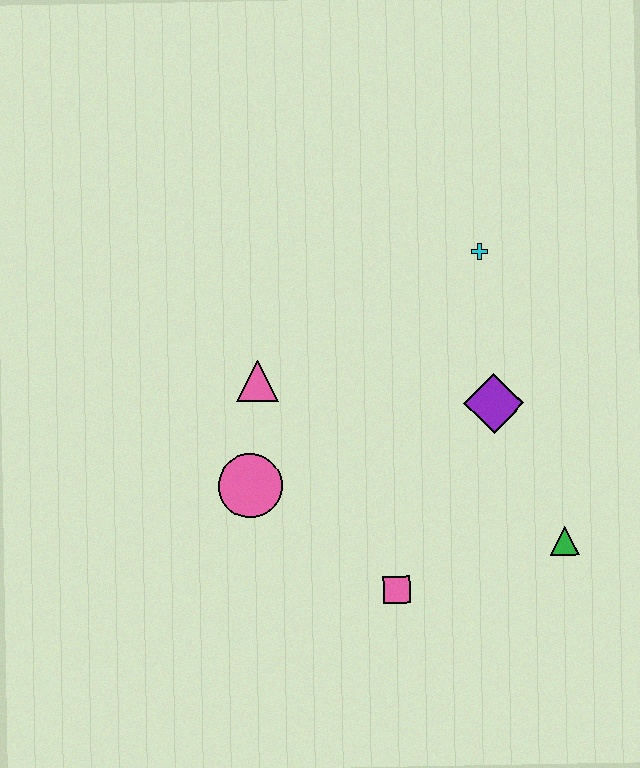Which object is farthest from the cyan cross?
The pink square is farthest from the cyan cross.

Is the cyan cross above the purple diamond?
Yes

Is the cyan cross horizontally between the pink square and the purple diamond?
Yes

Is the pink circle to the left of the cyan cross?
Yes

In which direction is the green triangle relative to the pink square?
The green triangle is to the right of the pink square.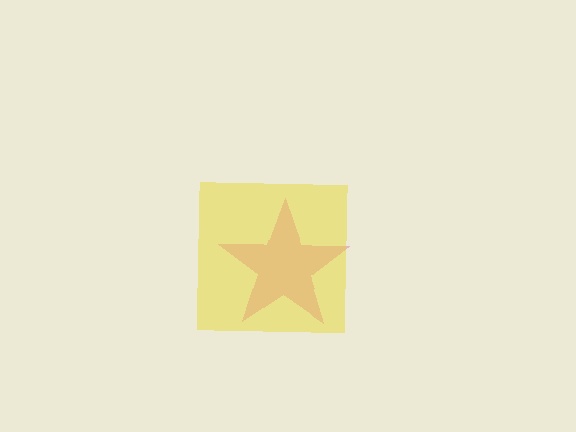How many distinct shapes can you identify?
There are 2 distinct shapes: a pink star, a yellow square.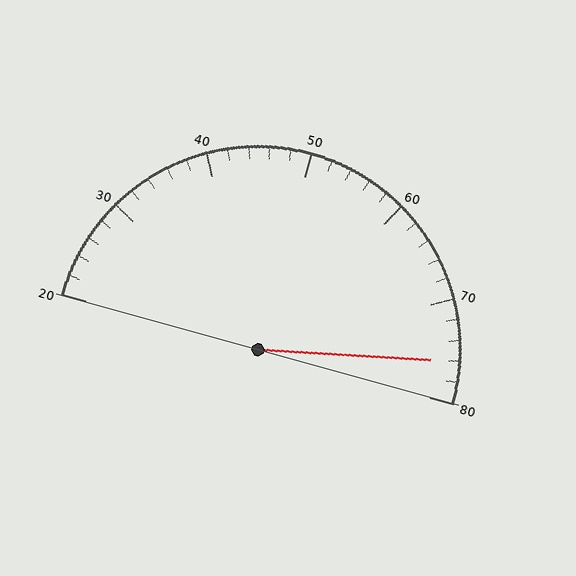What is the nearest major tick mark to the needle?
The nearest major tick mark is 80.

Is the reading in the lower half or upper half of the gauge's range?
The reading is in the upper half of the range (20 to 80).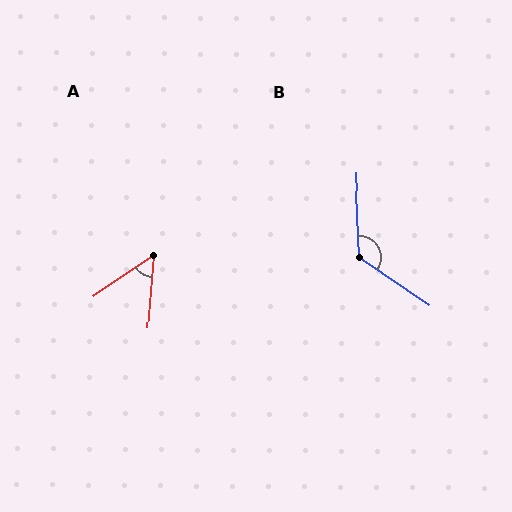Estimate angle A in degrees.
Approximately 51 degrees.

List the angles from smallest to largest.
A (51°), B (127°).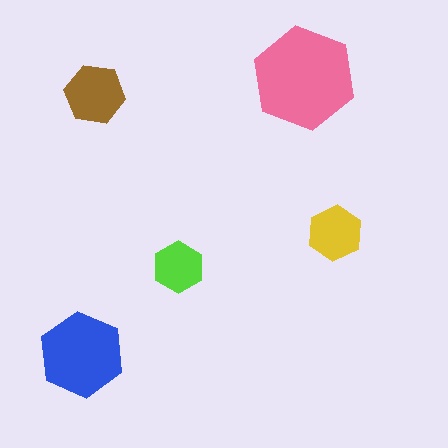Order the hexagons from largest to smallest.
the pink one, the blue one, the brown one, the yellow one, the lime one.